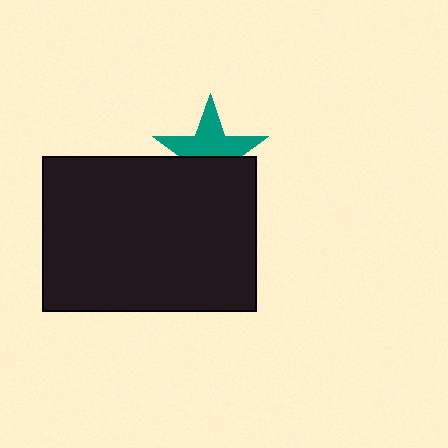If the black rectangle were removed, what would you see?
You would see the complete teal star.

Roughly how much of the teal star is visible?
About half of it is visible (roughly 55%).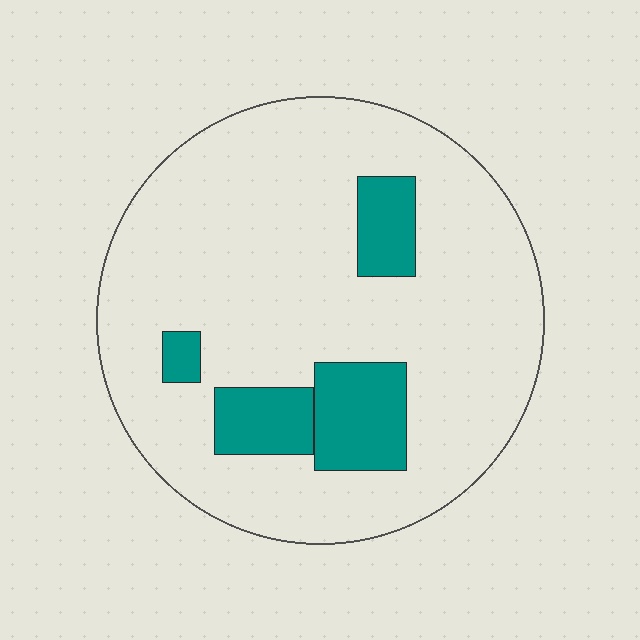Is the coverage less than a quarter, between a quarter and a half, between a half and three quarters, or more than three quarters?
Less than a quarter.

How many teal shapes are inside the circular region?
4.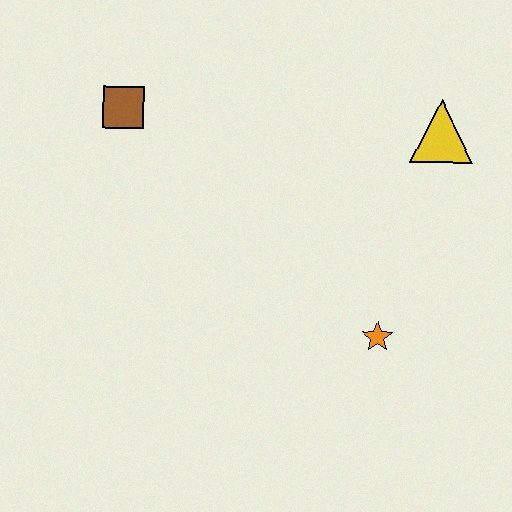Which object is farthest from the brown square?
The orange star is farthest from the brown square.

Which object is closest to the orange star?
The yellow triangle is closest to the orange star.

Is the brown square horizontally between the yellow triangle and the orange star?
No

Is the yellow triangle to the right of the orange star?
Yes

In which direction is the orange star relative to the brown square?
The orange star is to the right of the brown square.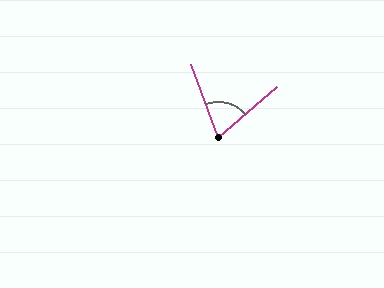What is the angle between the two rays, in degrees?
Approximately 69 degrees.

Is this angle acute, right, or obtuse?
It is acute.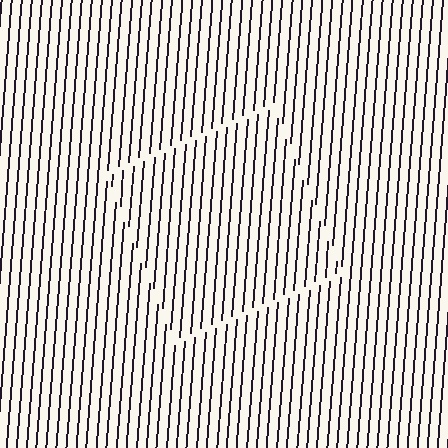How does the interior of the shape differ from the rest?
The interior of the shape contains the same grating, shifted by half a period — the contour is defined by the phase discontinuity where line-ends from the inner and outer gratings abut.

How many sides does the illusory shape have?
4 sides — the line-ends trace a square.